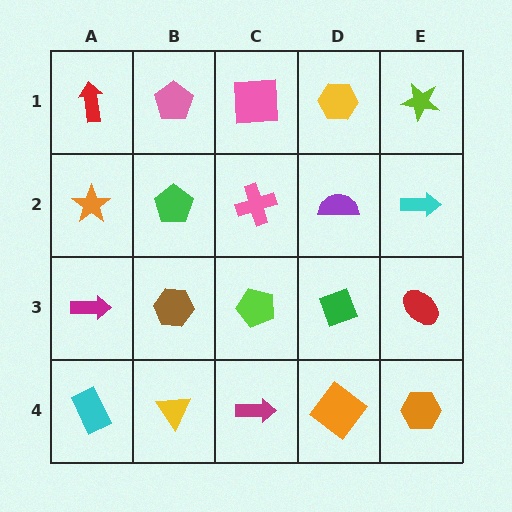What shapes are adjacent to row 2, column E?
A lime star (row 1, column E), a red ellipse (row 3, column E), a purple semicircle (row 2, column D).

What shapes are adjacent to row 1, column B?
A green pentagon (row 2, column B), a red arrow (row 1, column A), a pink square (row 1, column C).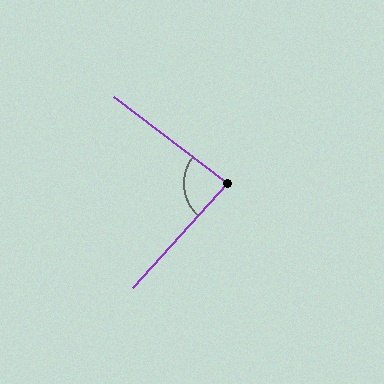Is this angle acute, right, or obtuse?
It is approximately a right angle.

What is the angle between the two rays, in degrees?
Approximately 85 degrees.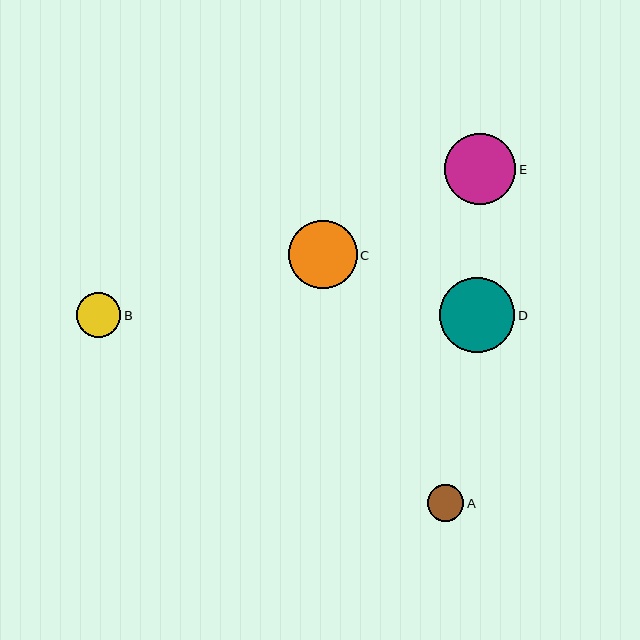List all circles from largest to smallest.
From largest to smallest: D, E, C, B, A.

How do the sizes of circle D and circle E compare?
Circle D and circle E are approximately the same size.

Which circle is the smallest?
Circle A is the smallest with a size of approximately 36 pixels.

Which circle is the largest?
Circle D is the largest with a size of approximately 75 pixels.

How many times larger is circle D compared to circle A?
Circle D is approximately 2.1 times the size of circle A.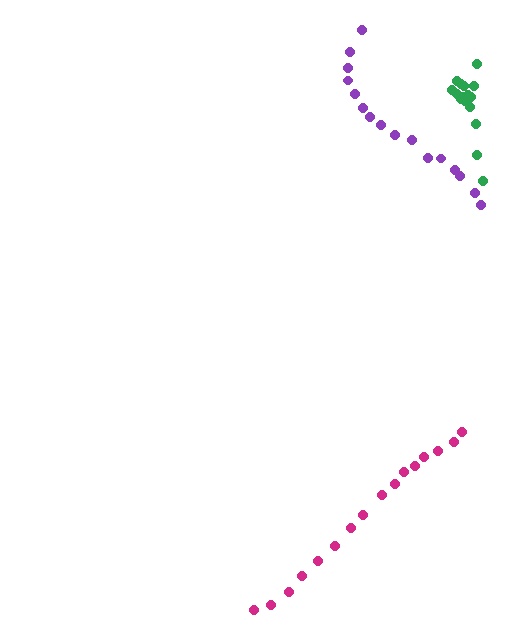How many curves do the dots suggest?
There are 3 distinct paths.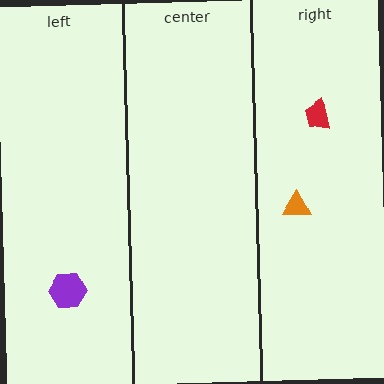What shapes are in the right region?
The red trapezoid, the orange triangle.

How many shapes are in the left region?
1.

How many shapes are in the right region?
2.